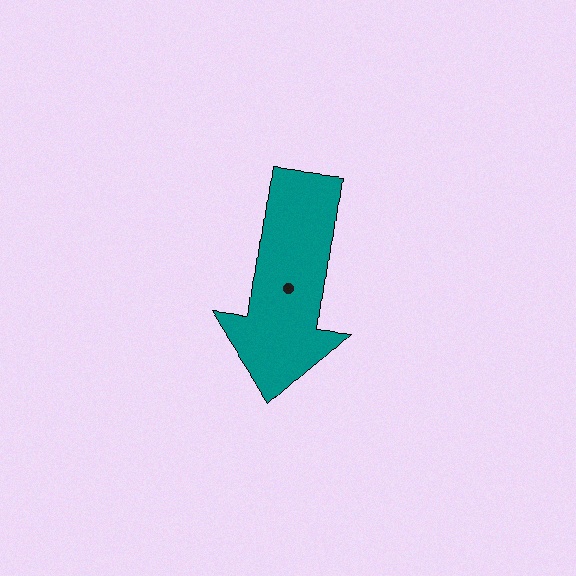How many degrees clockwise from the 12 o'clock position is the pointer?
Approximately 187 degrees.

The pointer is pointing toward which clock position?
Roughly 6 o'clock.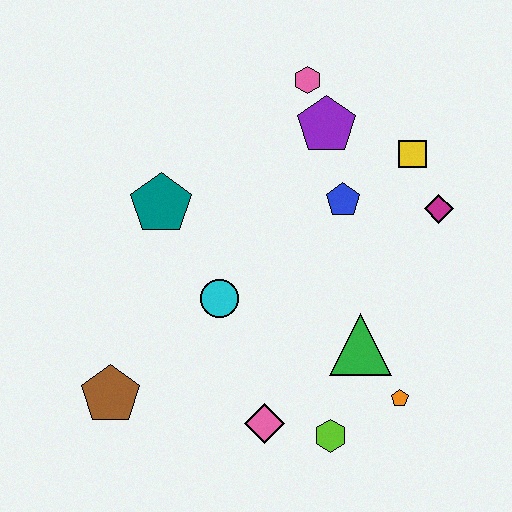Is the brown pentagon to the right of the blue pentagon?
No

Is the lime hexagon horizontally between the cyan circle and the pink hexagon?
No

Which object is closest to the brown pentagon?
The cyan circle is closest to the brown pentagon.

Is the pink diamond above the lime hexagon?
Yes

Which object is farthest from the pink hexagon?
The brown pentagon is farthest from the pink hexagon.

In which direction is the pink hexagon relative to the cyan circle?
The pink hexagon is above the cyan circle.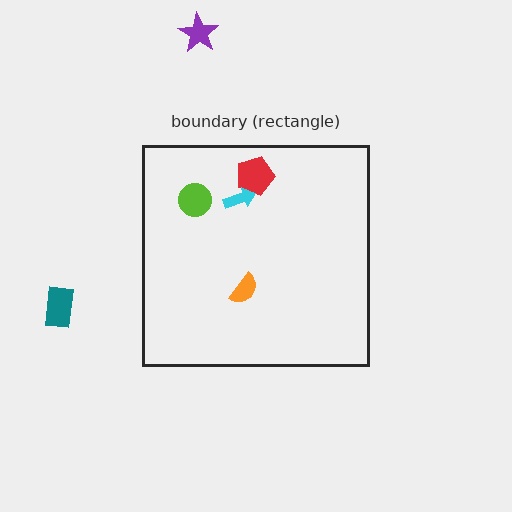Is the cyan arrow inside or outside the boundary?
Inside.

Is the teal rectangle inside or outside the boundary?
Outside.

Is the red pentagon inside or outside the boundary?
Inside.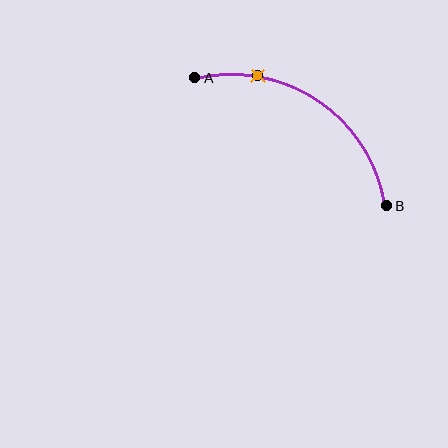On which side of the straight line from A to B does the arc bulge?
The arc bulges above and to the right of the straight line connecting A and B.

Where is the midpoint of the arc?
The arc midpoint is the point on the curve farthest from the straight line joining A and B. It sits above and to the right of that line.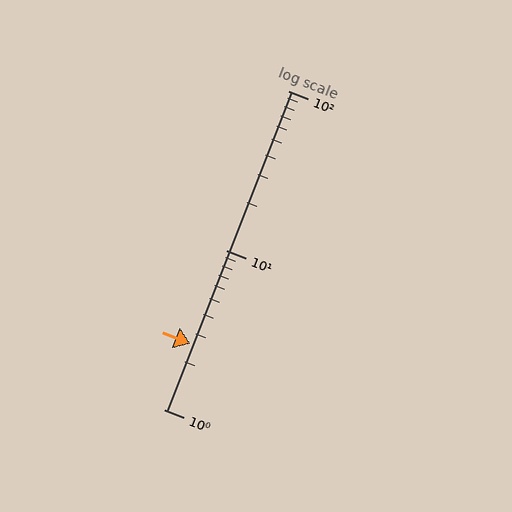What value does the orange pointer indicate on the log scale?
The pointer indicates approximately 2.6.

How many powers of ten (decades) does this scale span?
The scale spans 2 decades, from 1 to 100.